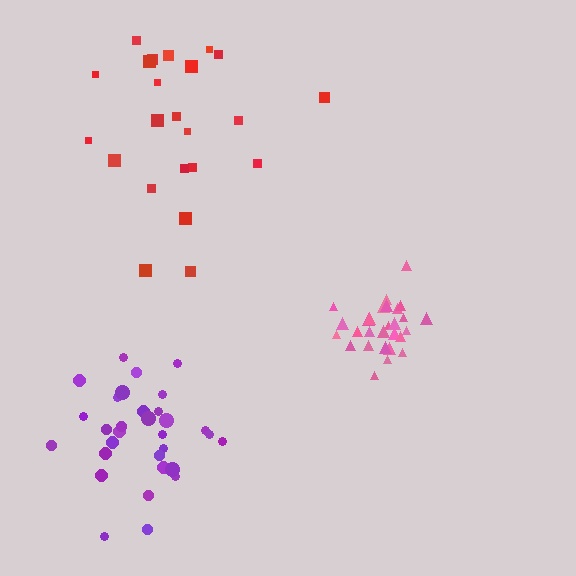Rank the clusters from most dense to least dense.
pink, purple, red.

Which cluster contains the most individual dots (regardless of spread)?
Purple (31).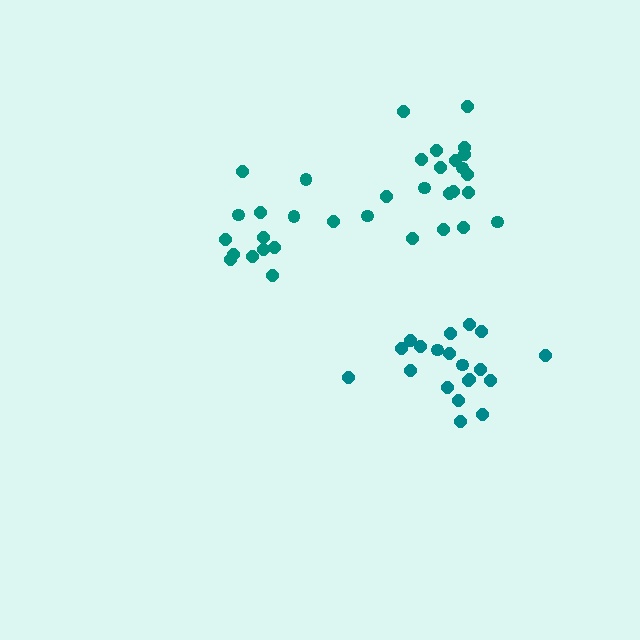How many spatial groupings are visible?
There are 3 spatial groupings.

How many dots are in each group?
Group 1: 14 dots, Group 2: 20 dots, Group 3: 20 dots (54 total).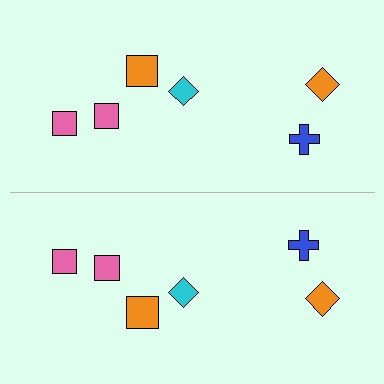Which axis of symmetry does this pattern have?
The pattern has a horizontal axis of symmetry running through the center of the image.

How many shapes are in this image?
There are 12 shapes in this image.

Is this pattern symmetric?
Yes, this pattern has bilateral (reflection) symmetry.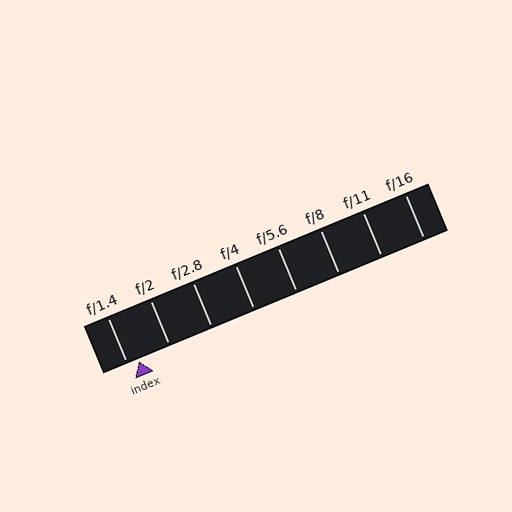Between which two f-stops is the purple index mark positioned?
The index mark is between f/1.4 and f/2.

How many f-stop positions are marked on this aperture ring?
There are 8 f-stop positions marked.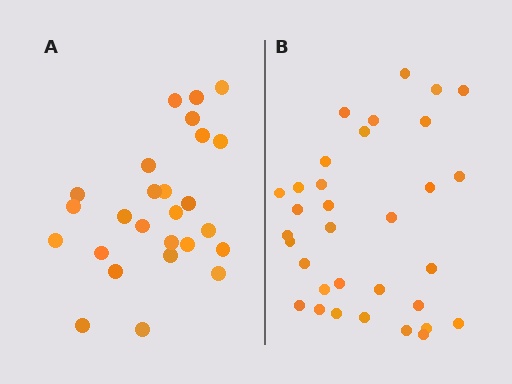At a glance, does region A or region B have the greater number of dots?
Region B (the right region) has more dots.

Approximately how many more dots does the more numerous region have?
Region B has roughly 8 or so more dots than region A.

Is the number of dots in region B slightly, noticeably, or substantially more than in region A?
Region B has noticeably more, but not dramatically so. The ratio is roughly 1.3 to 1.